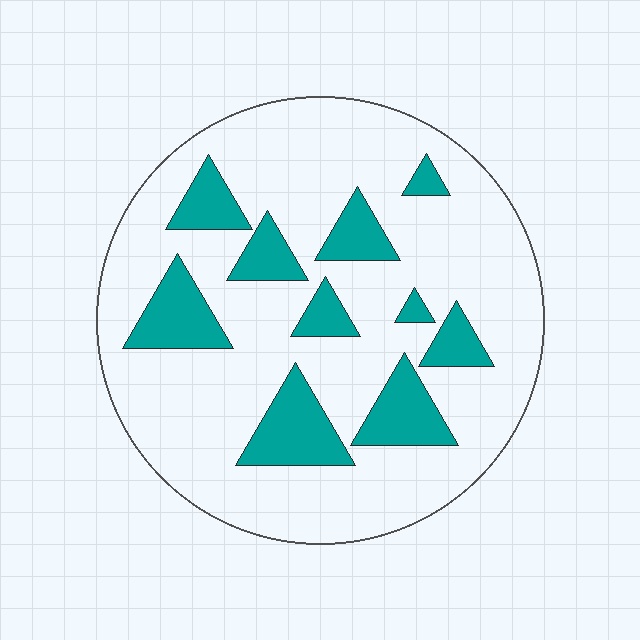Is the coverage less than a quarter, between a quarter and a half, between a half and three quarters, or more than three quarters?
Less than a quarter.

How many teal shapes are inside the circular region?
10.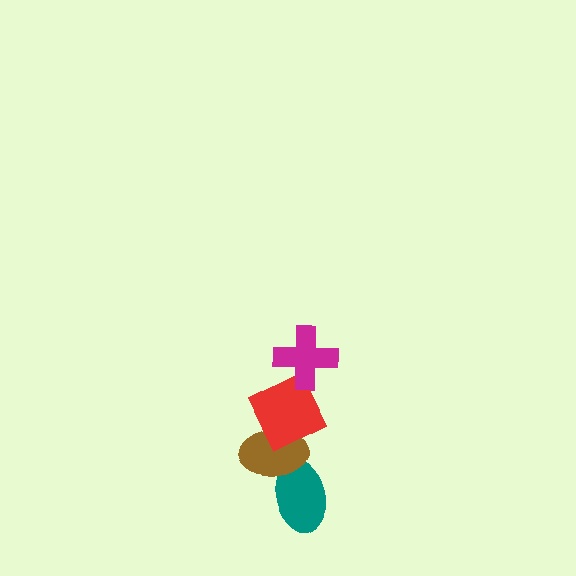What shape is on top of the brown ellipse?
The red square is on top of the brown ellipse.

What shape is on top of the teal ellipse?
The brown ellipse is on top of the teal ellipse.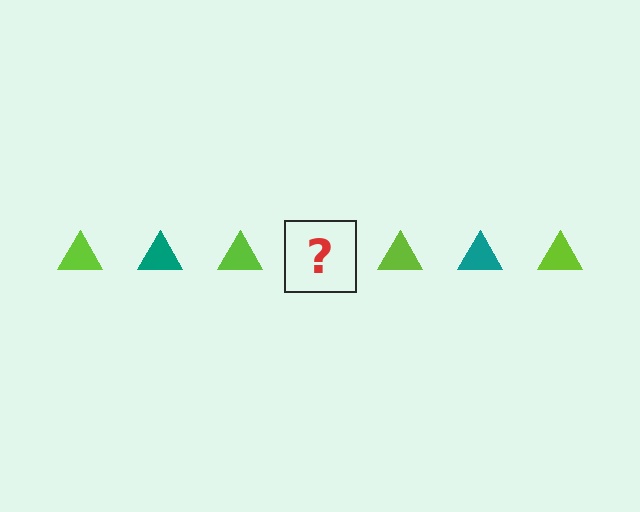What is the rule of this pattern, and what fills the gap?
The rule is that the pattern cycles through lime, teal triangles. The gap should be filled with a teal triangle.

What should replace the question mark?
The question mark should be replaced with a teal triangle.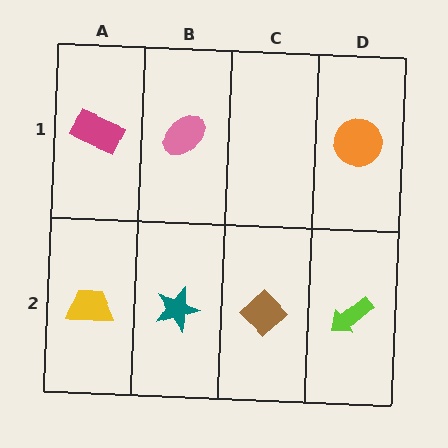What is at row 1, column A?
A magenta rectangle.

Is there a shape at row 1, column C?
No, that cell is empty.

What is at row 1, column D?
An orange circle.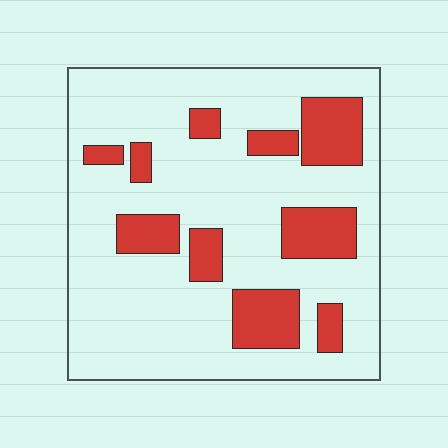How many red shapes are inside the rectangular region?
10.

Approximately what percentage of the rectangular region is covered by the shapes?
Approximately 20%.